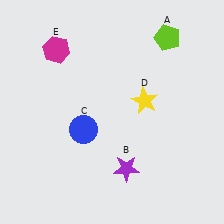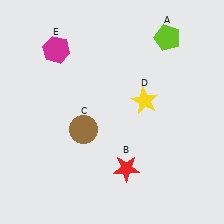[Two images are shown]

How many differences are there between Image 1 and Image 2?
There are 2 differences between the two images.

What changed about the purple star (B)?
In Image 1, B is purple. In Image 2, it changed to red.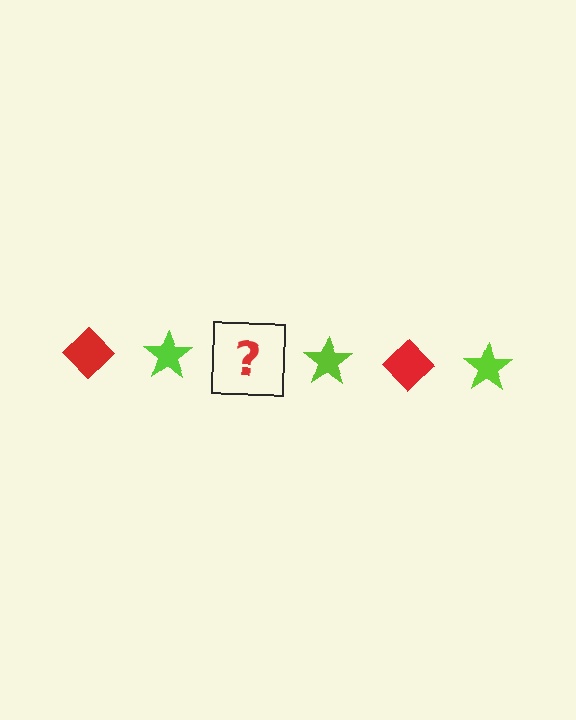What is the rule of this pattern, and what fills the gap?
The rule is that the pattern alternates between red diamond and lime star. The gap should be filled with a red diamond.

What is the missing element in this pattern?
The missing element is a red diamond.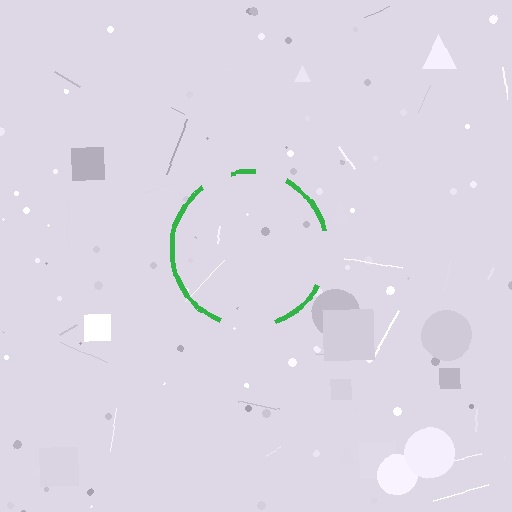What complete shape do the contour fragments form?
The contour fragments form a circle.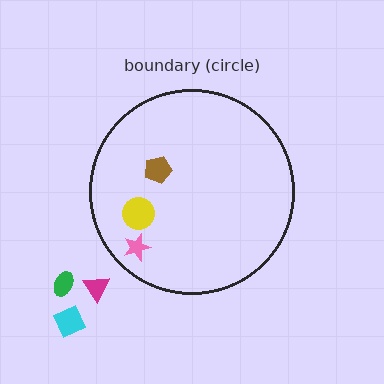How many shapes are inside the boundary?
3 inside, 3 outside.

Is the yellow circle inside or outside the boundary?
Inside.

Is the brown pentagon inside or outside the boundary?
Inside.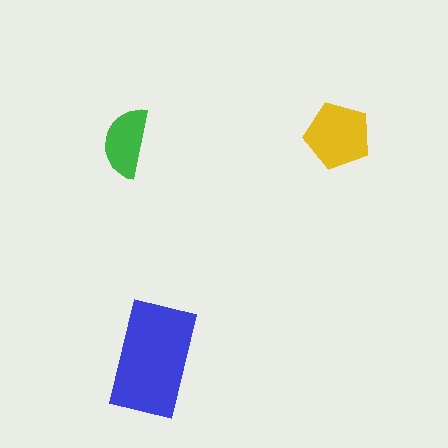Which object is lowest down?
The blue rectangle is bottommost.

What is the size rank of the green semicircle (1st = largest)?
3rd.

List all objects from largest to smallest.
The blue rectangle, the yellow pentagon, the green semicircle.